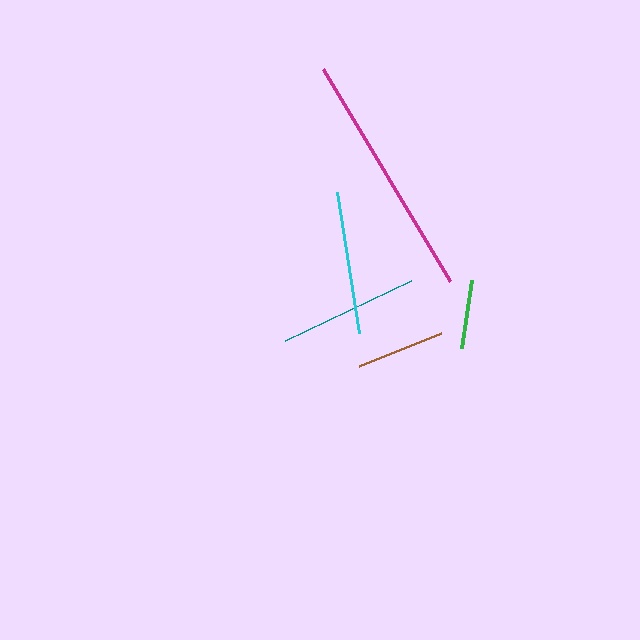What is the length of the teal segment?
The teal segment is approximately 139 pixels long.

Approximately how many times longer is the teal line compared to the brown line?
The teal line is approximately 1.6 times the length of the brown line.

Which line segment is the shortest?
The green line is the shortest at approximately 68 pixels.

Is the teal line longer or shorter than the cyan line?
The cyan line is longer than the teal line.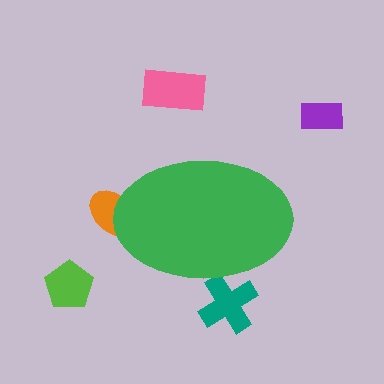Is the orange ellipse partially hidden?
Yes, the orange ellipse is partially hidden behind the green ellipse.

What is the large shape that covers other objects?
A green ellipse.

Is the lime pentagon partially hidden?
No, the lime pentagon is fully visible.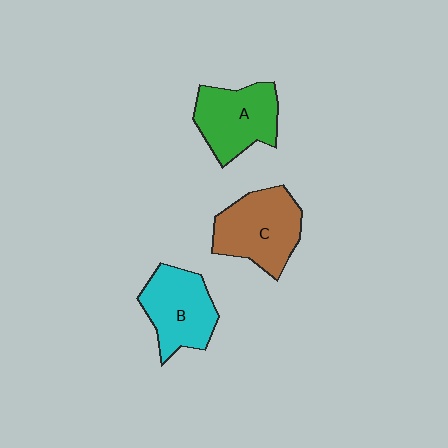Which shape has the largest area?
Shape C (brown).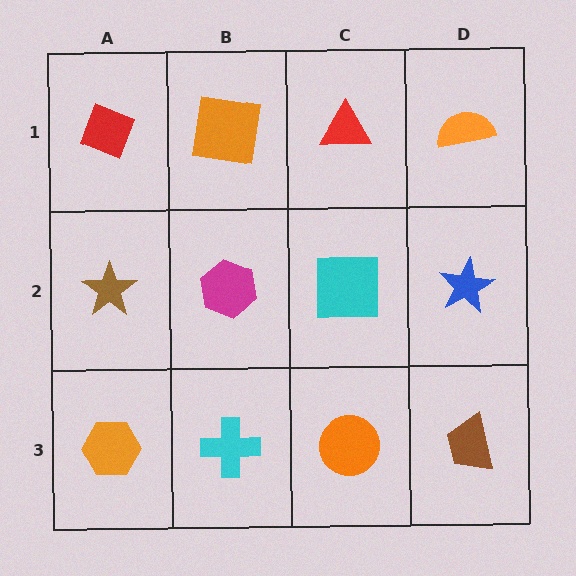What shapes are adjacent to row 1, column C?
A cyan square (row 2, column C), an orange square (row 1, column B), an orange semicircle (row 1, column D).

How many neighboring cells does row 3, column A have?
2.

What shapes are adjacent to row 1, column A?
A brown star (row 2, column A), an orange square (row 1, column B).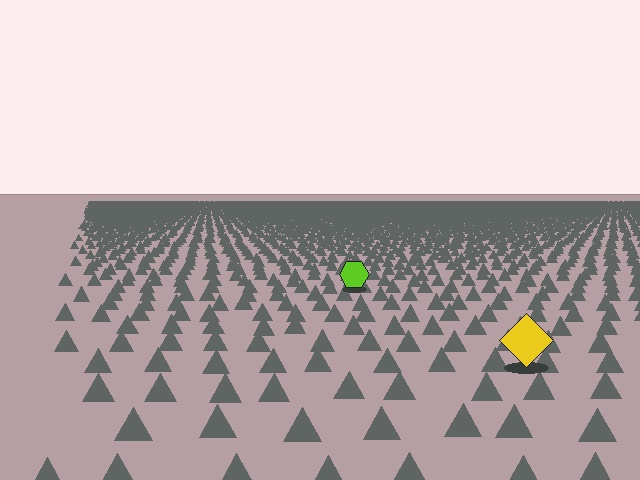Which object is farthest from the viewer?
The lime hexagon is farthest from the viewer. It appears smaller and the ground texture around it is denser.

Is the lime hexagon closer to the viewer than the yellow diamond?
No. The yellow diamond is closer — you can tell from the texture gradient: the ground texture is coarser near it.